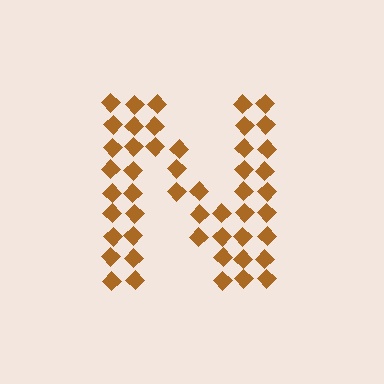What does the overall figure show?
The overall figure shows the letter N.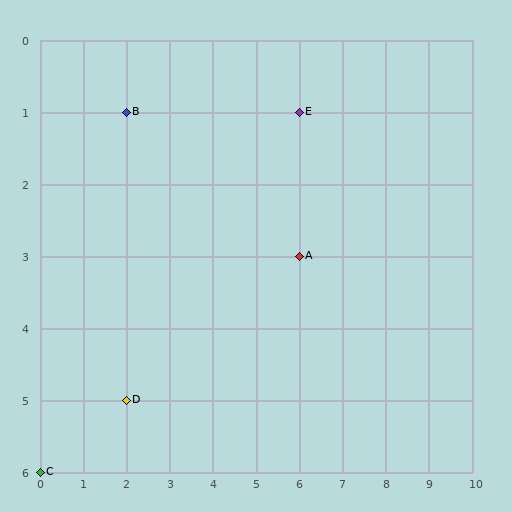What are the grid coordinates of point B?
Point B is at grid coordinates (2, 1).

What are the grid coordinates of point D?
Point D is at grid coordinates (2, 5).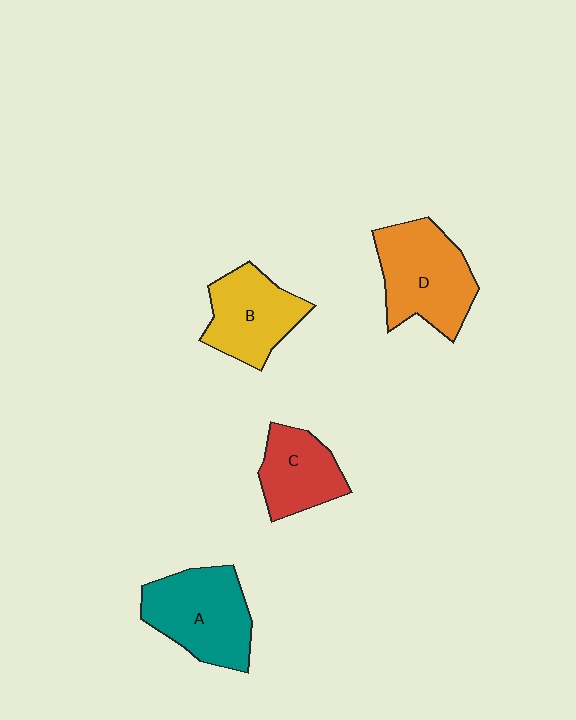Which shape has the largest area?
Shape D (orange).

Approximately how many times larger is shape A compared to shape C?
Approximately 1.4 times.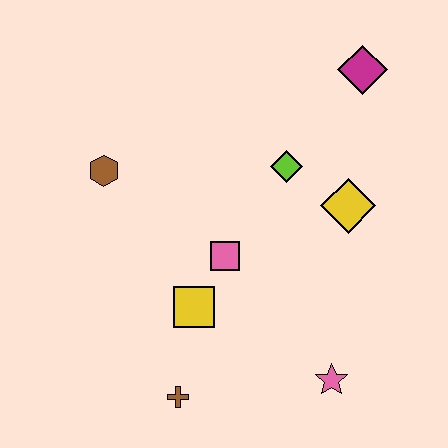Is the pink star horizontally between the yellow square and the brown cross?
No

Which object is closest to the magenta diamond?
The lime diamond is closest to the magenta diamond.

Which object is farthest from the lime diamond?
The brown cross is farthest from the lime diamond.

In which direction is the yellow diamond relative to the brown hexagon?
The yellow diamond is to the right of the brown hexagon.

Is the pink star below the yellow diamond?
Yes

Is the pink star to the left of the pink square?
No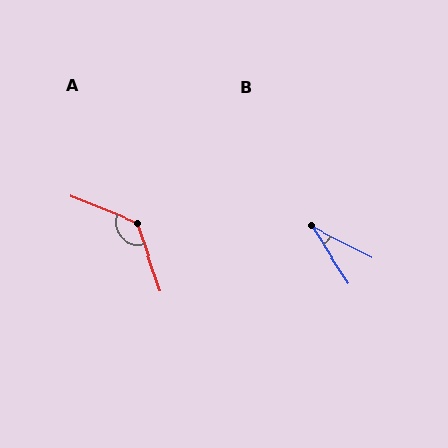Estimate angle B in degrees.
Approximately 30 degrees.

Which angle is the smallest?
B, at approximately 30 degrees.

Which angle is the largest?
A, at approximately 131 degrees.